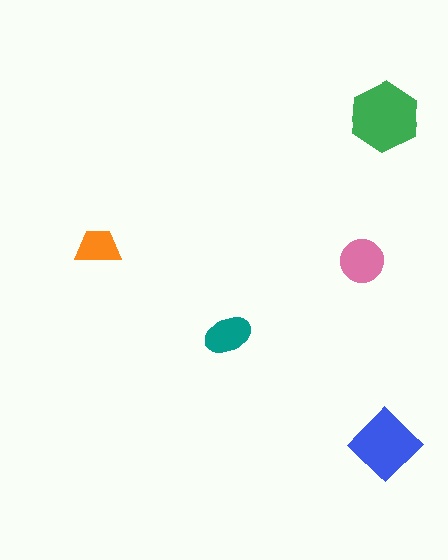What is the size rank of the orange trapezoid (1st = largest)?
5th.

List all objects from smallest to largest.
The orange trapezoid, the teal ellipse, the pink circle, the blue diamond, the green hexagon.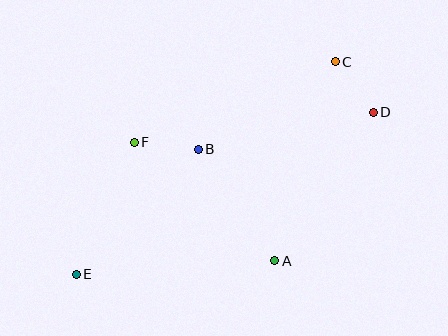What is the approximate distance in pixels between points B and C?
The distance between B and C is approximately 163 pixels.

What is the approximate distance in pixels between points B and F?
The distance between B and F is approximately 64 pixels.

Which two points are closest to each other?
Points C and D are closest to each other.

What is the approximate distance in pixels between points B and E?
The distance between B and E is approximately 175 pixels.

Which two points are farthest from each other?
Points D and E are farthest from each other.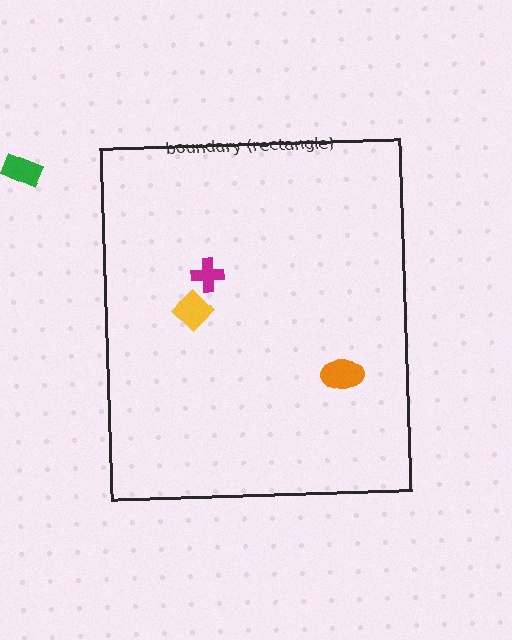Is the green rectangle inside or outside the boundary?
Outside.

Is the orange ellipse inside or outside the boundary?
Inside.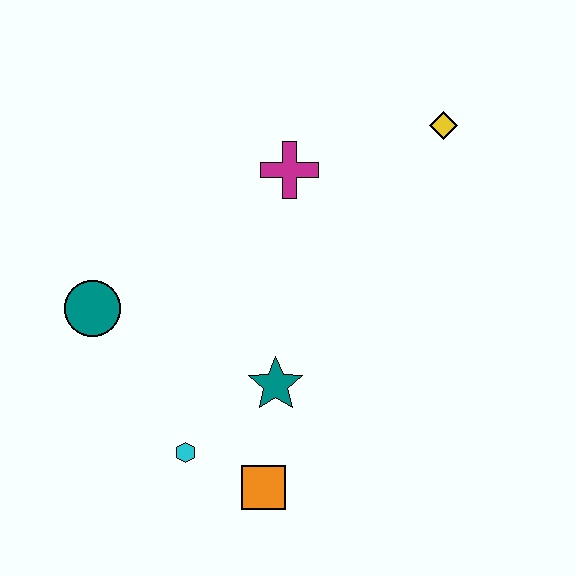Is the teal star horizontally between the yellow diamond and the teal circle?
Yes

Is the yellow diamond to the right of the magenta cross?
Yes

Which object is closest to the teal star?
The orange square is closest to the teal star.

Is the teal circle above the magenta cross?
No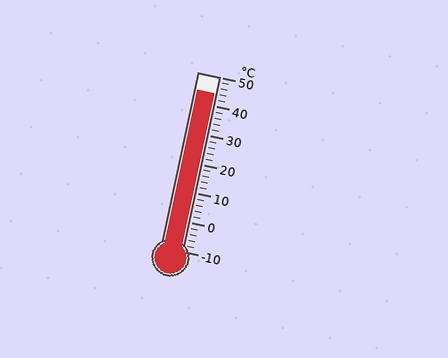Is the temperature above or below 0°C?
The temperature is above 0°C.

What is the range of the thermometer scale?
The thermometer scale ranges from -10°C to 50°C.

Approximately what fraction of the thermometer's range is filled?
The thermometer is filled to approximately 90% of its range.